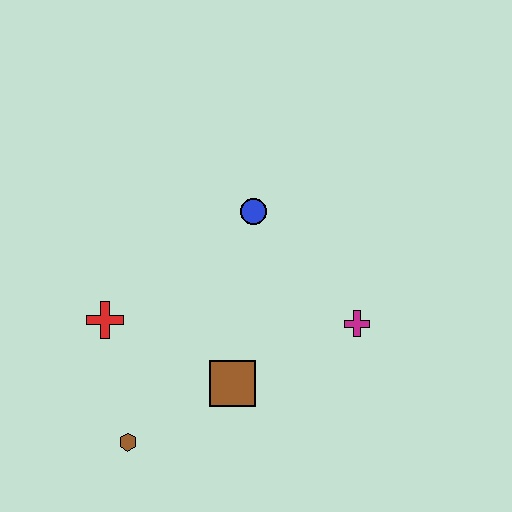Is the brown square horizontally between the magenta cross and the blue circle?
No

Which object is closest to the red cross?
The brown hexagon is closest to the red cross.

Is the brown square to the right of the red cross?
Yes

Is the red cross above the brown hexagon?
Yes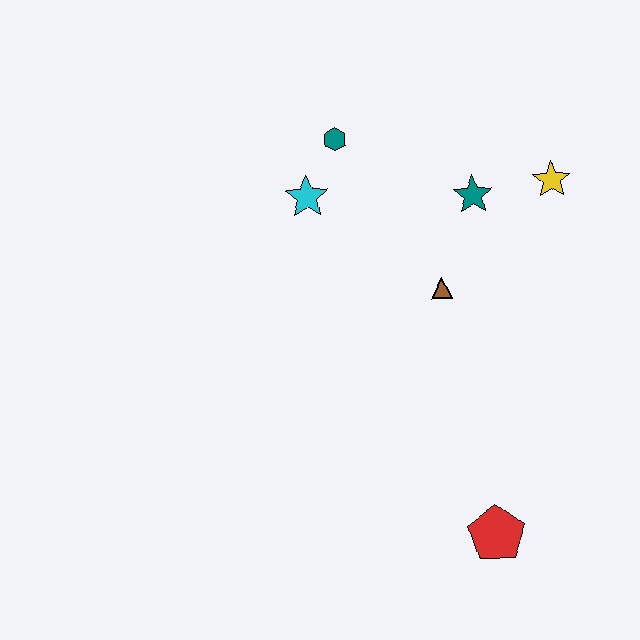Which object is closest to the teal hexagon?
The cyan star is closest to the teal hexagon.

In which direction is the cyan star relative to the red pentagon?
The cyan star is above the red pentagon.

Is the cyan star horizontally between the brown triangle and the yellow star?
No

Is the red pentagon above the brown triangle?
No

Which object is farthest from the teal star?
The red pentagon is farthest from the teal star.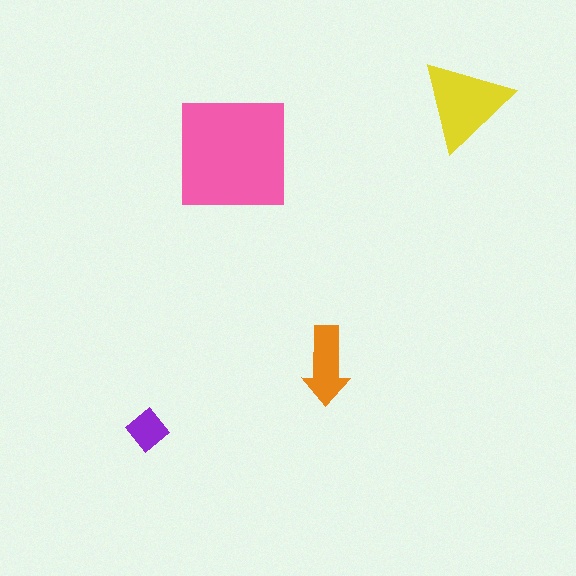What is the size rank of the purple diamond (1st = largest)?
4th.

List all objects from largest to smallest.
The pink square, the yellow triangle, the orange arrow, the purple diamond.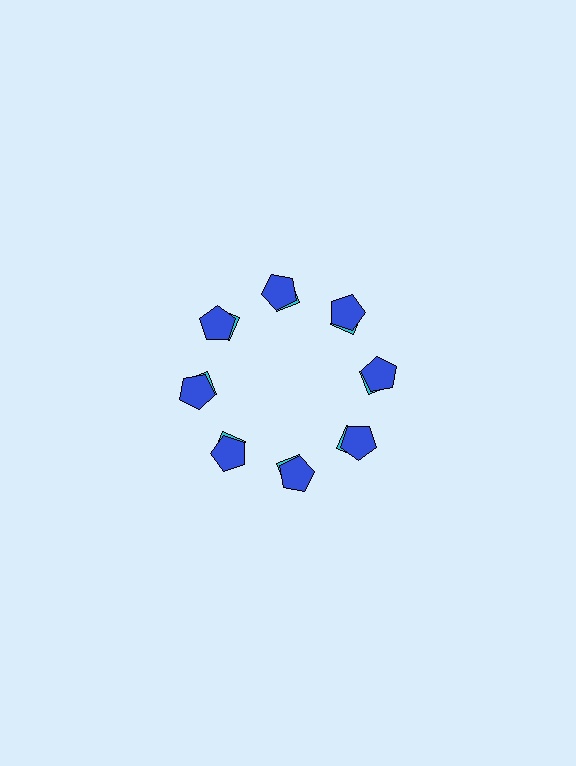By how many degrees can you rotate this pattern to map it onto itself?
The pattern maps onto itself every 45 degrees of rotation.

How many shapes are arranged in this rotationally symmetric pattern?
There are 16 shapes, arranged in 8 groups of 2.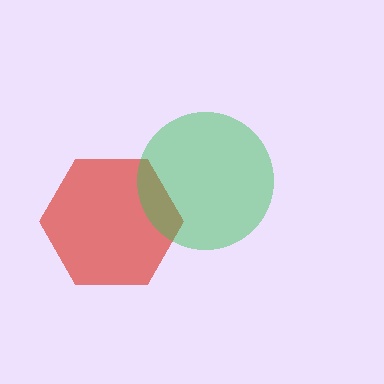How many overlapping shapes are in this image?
There are 2 overlapping shapes in the image.